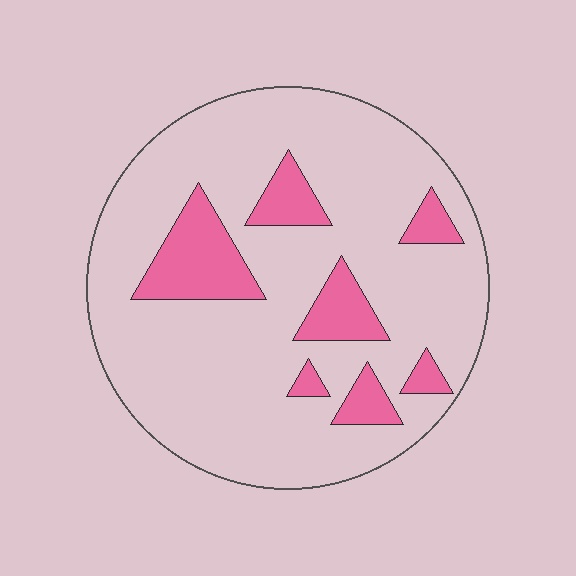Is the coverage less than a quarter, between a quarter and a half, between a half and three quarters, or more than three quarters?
Less than a quarter.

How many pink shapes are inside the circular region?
7.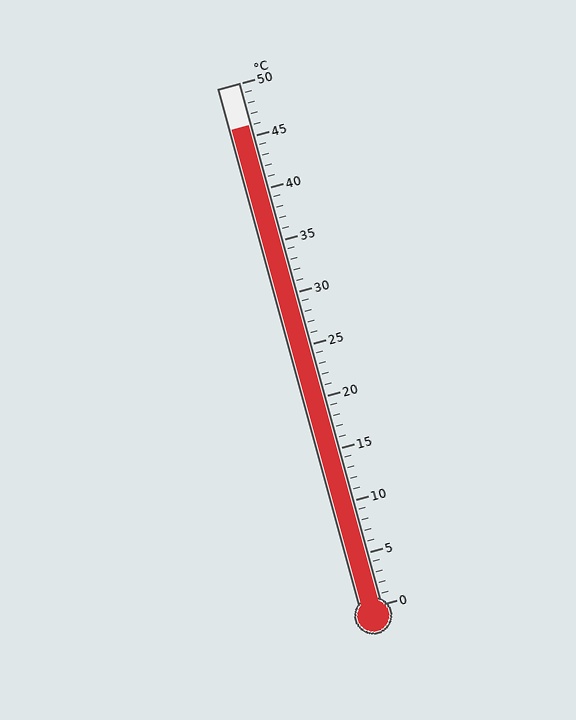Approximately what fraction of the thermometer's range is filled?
The thermometer is filled to approximately 90% of its range.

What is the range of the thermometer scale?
The thermometer scale ranges from 0°C to 50°C.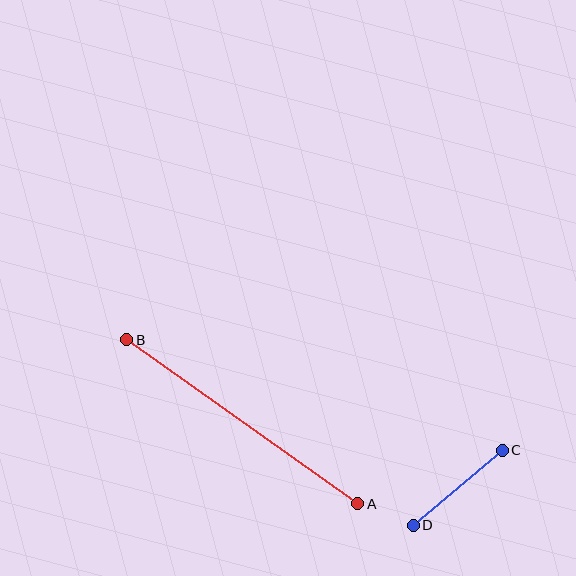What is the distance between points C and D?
The distance is approximately 116 pixels.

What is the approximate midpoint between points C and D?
The midpoint is at approximately (458, 488) pixels.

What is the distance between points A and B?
The distance is approximately 283 pixels.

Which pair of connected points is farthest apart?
Points A and B are farthest apart.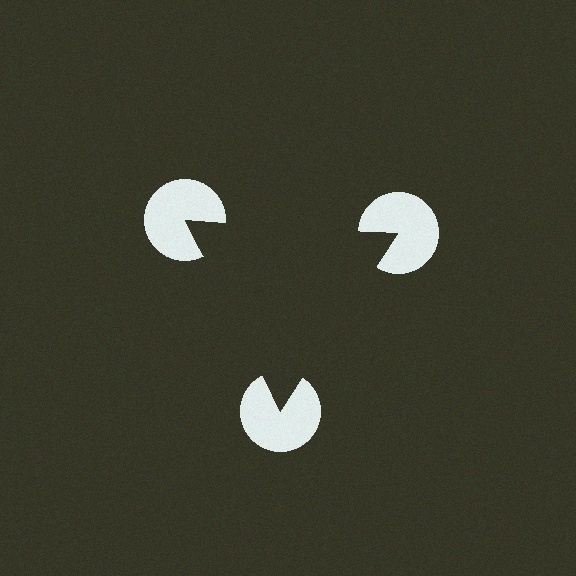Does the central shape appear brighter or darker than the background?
It typically appears slightly darker than the background, even though no actual brightness change is drawn.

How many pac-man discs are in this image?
There are 3 — one at each vertex of the illusory triangle.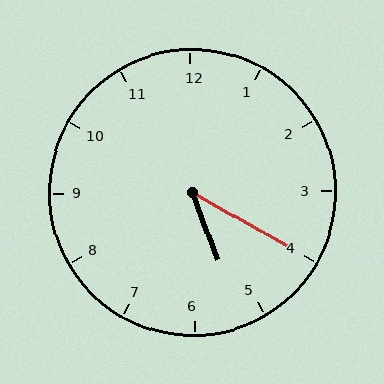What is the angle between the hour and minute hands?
Approximately 40 degrees.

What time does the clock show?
5:20.